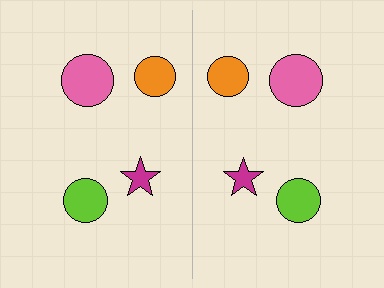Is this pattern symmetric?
Yes, this pattern has bilateral (reflection) symmetry.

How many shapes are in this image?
There are 8 shapes in this image.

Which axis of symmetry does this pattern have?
The pattern has a vertical axis of symmetry running through the center of the image.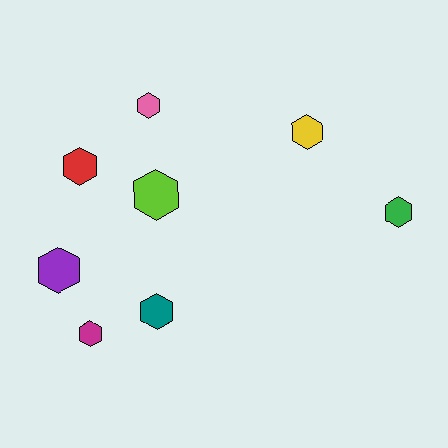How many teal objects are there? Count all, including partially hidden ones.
There is 1 teal object.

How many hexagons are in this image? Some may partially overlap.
There are 8 hexagons.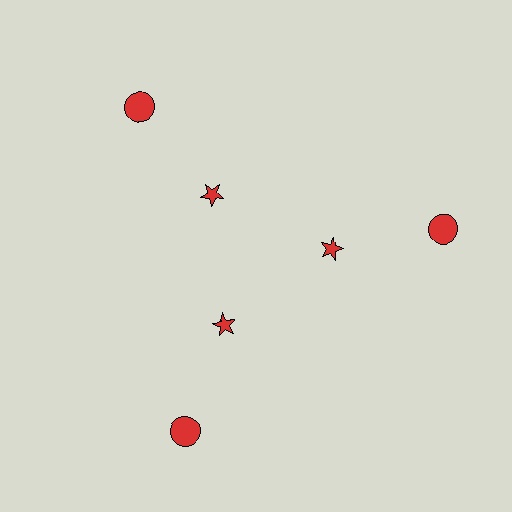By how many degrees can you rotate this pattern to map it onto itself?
The pattern maps onto itself every 120 degrees of rotation.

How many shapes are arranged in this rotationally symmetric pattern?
There are 6 shapes, arranged in 3 groups of 2.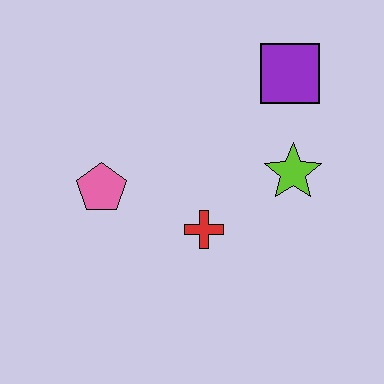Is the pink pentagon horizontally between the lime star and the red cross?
No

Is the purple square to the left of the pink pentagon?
No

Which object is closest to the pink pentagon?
The red cross is closest to the pink pentagon.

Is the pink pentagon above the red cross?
Yes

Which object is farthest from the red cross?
The purple square is farthest from the red cross.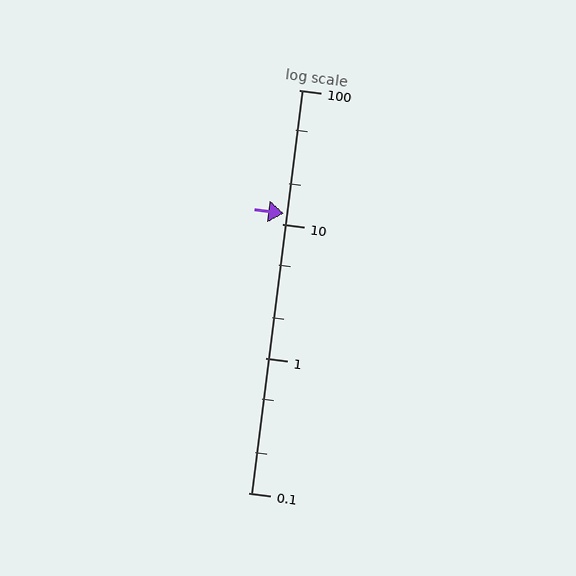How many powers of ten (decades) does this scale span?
The scale spans 3 decades, from 0.1 to 100.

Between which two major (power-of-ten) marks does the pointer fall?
The pointer is between 10 and 100.